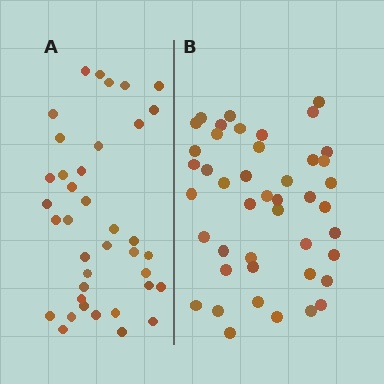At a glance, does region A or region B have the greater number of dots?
Region B (the right region) has more dots.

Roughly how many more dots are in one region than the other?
Region B has about 6 more dots than region A.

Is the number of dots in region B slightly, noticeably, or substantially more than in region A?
Region B has only slightly more — the two regions are fairly close. The ratio is roughly 1.2 to 1.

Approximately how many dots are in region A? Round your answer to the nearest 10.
About 40 dots. (The exact count is 38, which rounds to 40.)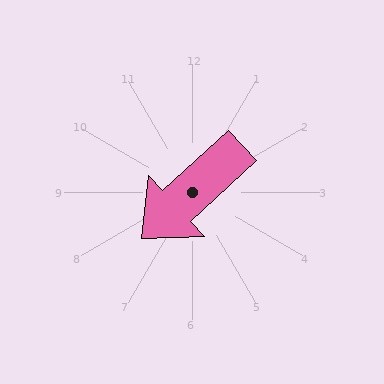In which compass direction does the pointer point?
Southwest.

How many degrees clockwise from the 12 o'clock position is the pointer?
Approximately 227 degrees.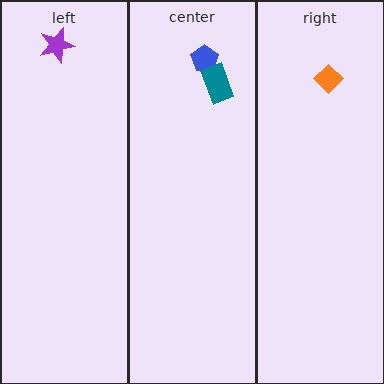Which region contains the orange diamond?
The right region.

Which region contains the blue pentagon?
The center region.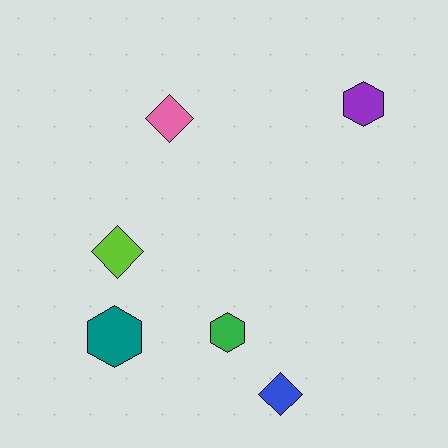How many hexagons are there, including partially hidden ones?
There are 3 hexagons.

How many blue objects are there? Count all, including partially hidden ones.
There is 1 blue object.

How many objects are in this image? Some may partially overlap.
There are 6 objects.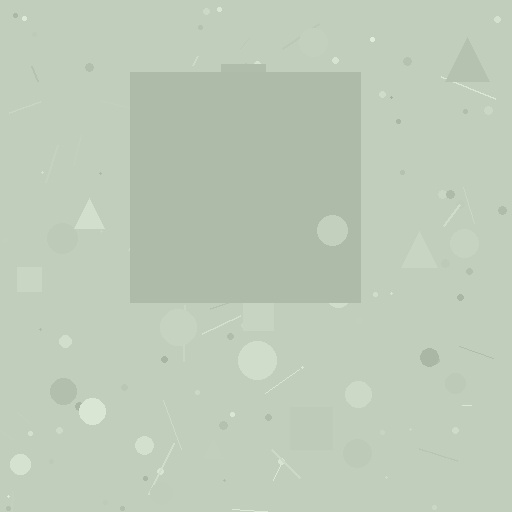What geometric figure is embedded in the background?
A square is embedded in the background.